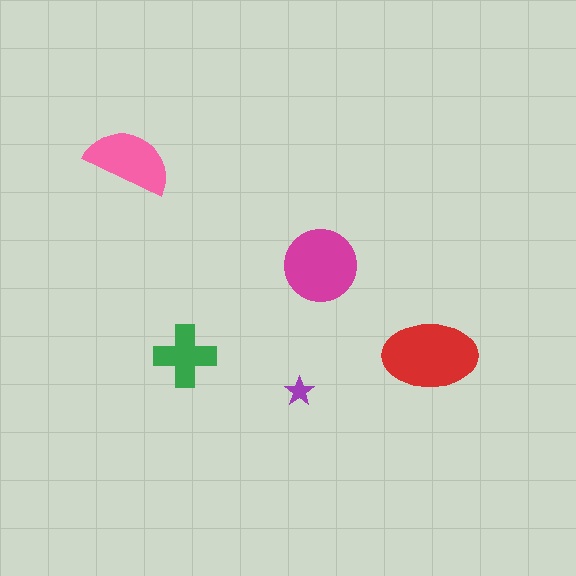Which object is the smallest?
The purple star.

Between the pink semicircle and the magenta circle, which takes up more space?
The magenta circle.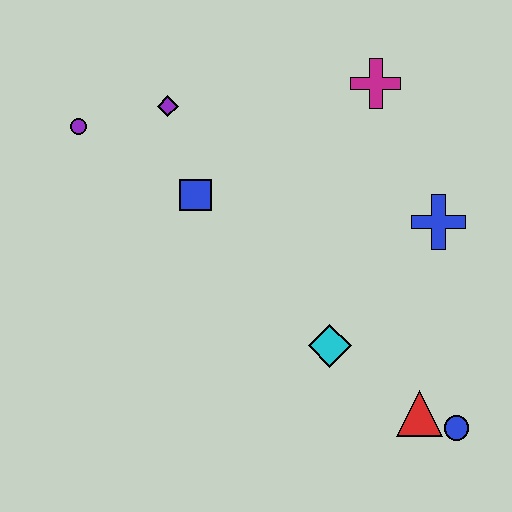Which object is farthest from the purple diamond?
The blue circle is farthest from the purple diamond.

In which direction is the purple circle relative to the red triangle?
The purple circle is to the left of the red triangle.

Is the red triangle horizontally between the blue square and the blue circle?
Yes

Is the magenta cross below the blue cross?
No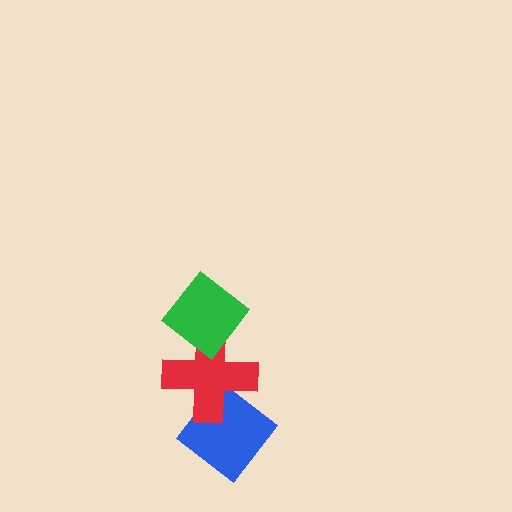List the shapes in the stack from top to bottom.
From top to bottom: the green diamond, the red cross, the blue diamond.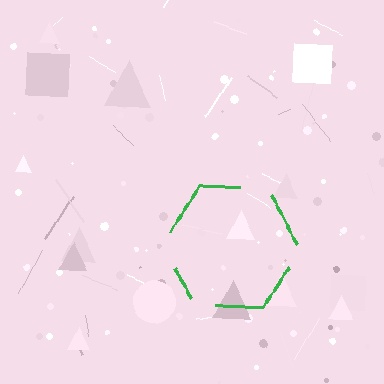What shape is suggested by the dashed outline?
The dashed outline suggests a hexagon.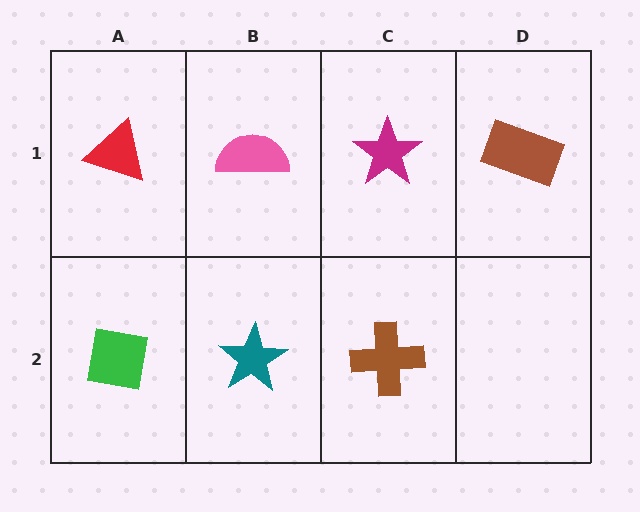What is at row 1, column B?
A pink semicircle.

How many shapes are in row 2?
3 shapes.